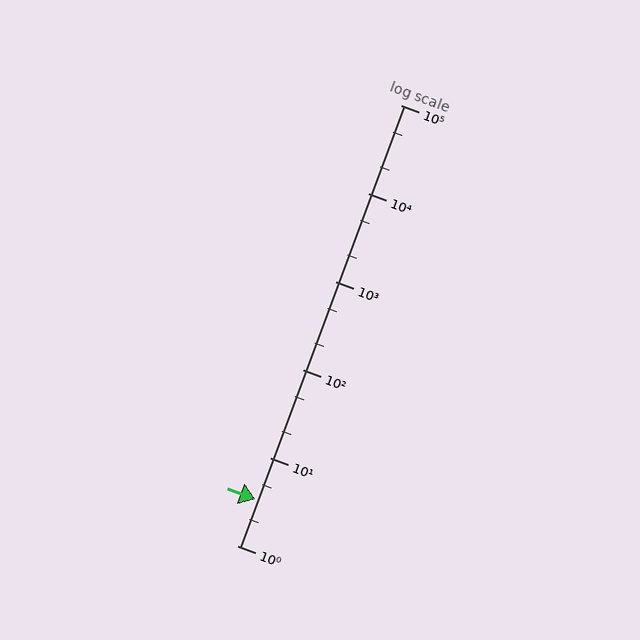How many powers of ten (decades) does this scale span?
The scale spans 5 decades, from 1 to 100000.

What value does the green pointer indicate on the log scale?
The pointer indicates approximately 3.4.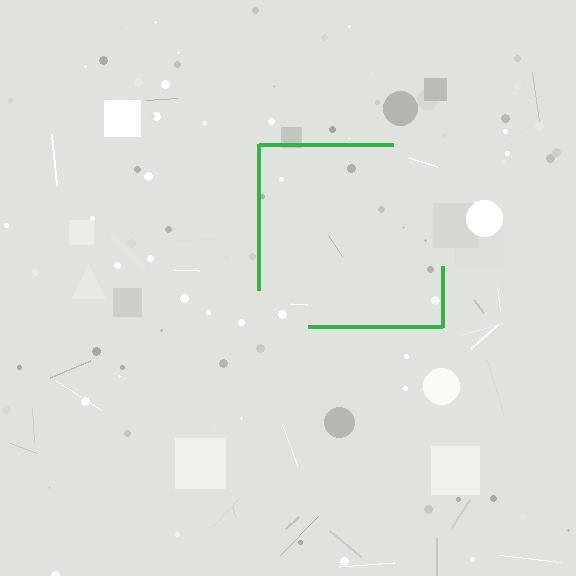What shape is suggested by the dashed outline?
The dashed outline suggests a square.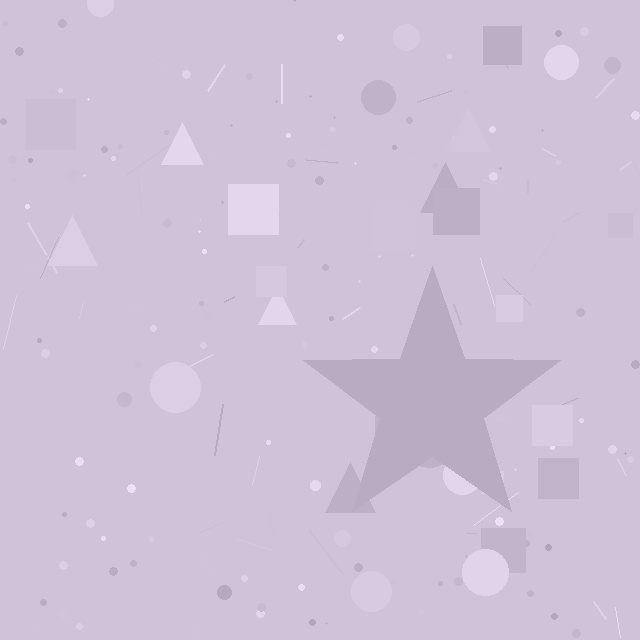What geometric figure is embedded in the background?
A star is embedded in the background.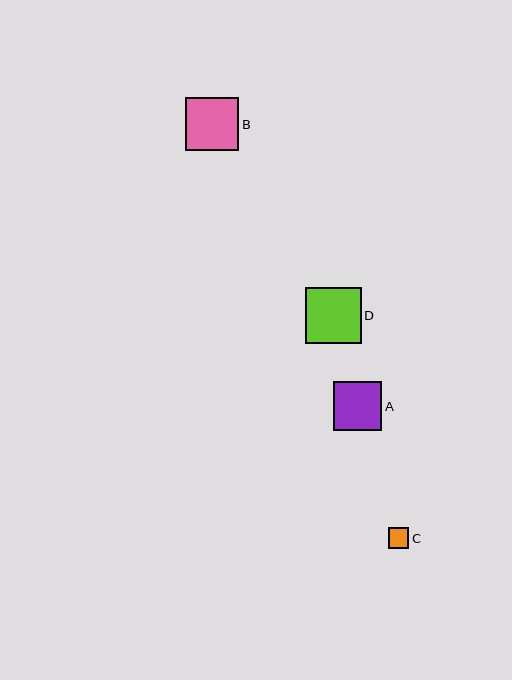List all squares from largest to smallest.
From largest to smallest: D, B, A, C.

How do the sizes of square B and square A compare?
Square B and square A are approximately the same size.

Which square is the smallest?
Square C is the smallest with a size of approximately 21 pixels.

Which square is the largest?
Square D is the largest with a size of approximately 56 pixels.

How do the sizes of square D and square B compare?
Square D and square B are approximately the same size.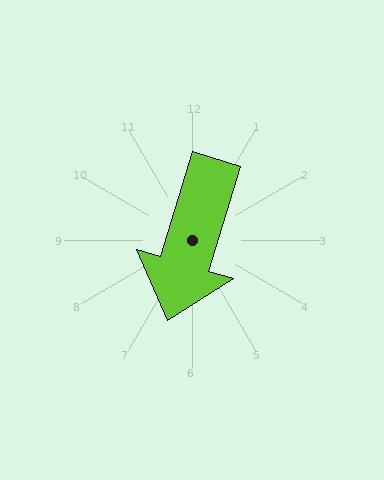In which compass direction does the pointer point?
South.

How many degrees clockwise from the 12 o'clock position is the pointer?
Approximately 197 degrees.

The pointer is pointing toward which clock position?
Roughly 7 o'clock.